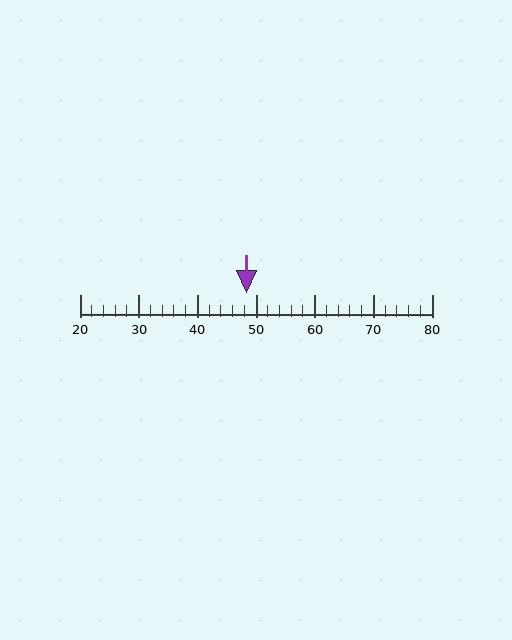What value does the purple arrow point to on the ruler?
The purple arrow points to approximately 48.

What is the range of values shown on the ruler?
The ruler shows values from 20 to 80.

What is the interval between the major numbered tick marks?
The major tick marks are spaced 10 units apart.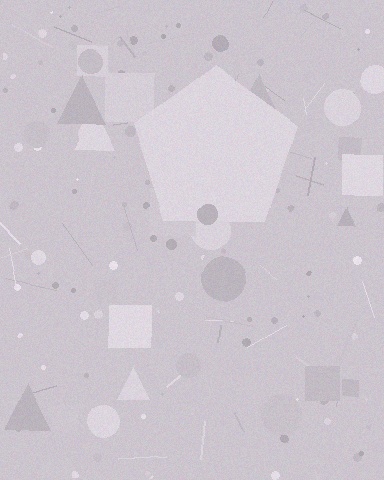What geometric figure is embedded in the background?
A pentagon is embedded in the background.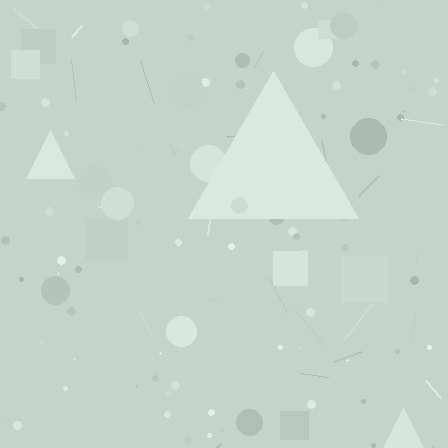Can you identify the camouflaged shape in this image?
The camouflaged shape is a triangle.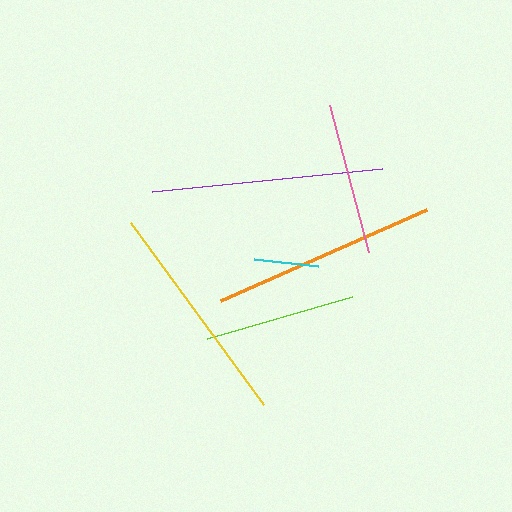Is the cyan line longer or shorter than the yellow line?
The yellow line is longer than the cyan line.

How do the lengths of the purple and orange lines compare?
The purple and orange lines are approximately the same length.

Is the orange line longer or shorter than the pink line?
The orange line is longer than the pink line.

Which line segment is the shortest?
The cyan line is the shortest at approximately 65 pixels.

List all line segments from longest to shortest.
From longest to shortest: purple, yellow, orange, pink, lime, cyan.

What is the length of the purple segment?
The purple segment is approximately 231 pixels long.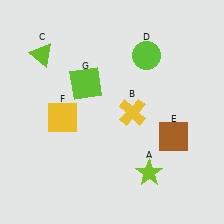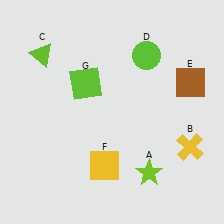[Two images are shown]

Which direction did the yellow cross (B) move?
The yellow cross (B) moved right.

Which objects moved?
The objects that moved are: the yellow cross (B), the brown square (E), the yellow square (F).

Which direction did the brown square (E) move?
The brown square (E) moved up.